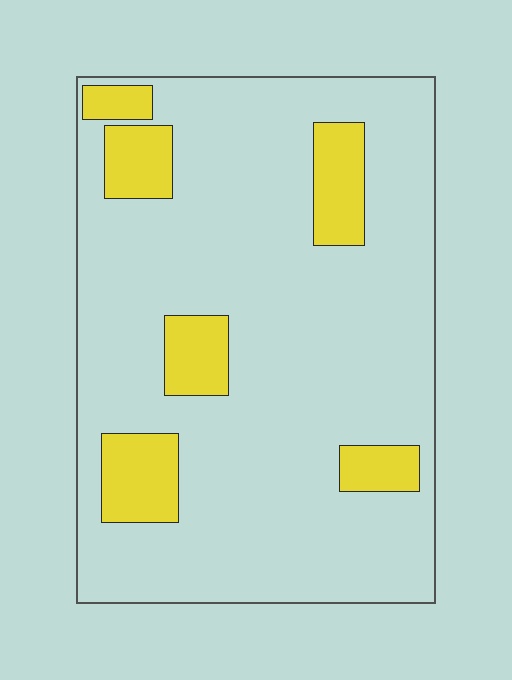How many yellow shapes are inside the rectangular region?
6.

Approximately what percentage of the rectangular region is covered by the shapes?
Approximately 15%.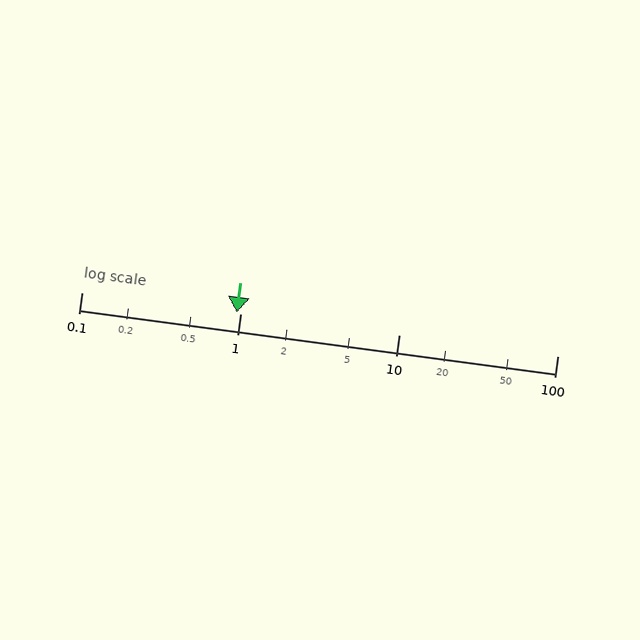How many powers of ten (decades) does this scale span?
The scale spans 3 decades, from 0.1 to 100.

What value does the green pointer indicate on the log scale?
The pointer indicates approximately 0.95.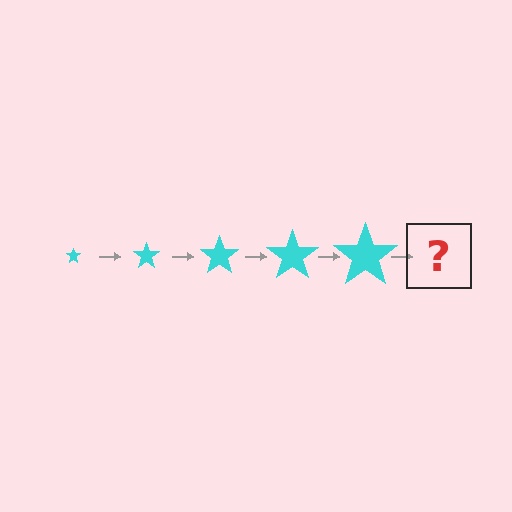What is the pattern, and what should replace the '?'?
The pattern is that the star gets progressively larger each step. The '?' should be a cyan star, larger than the previous one.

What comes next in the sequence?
The next element should be a cyan star, larger than the previous one.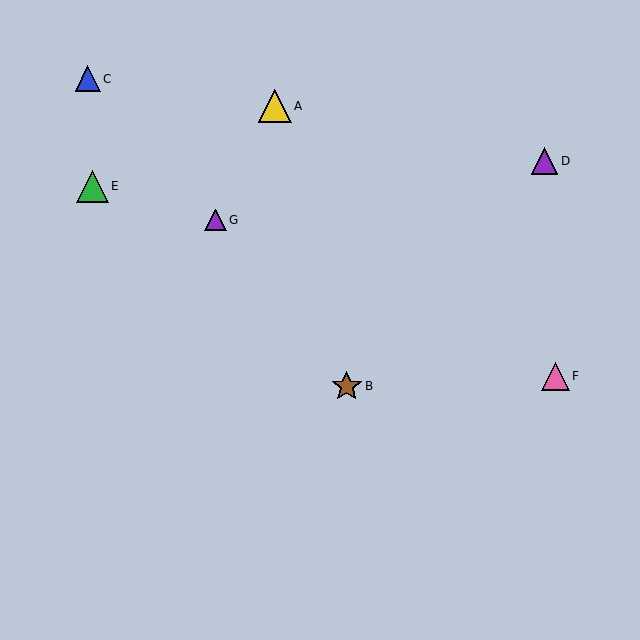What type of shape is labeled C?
Shape C is a blue triangle.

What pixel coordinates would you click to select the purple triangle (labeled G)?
Click at (216, 220) to select the purple triangle G.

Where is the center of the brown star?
The center of the brown star is at (347, 386).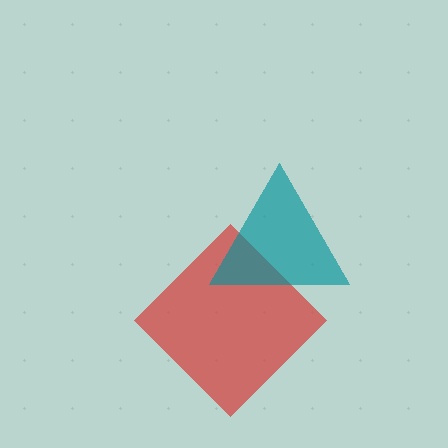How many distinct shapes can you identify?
There are 2 distinct shapes: a red diamond, a teal triangle.